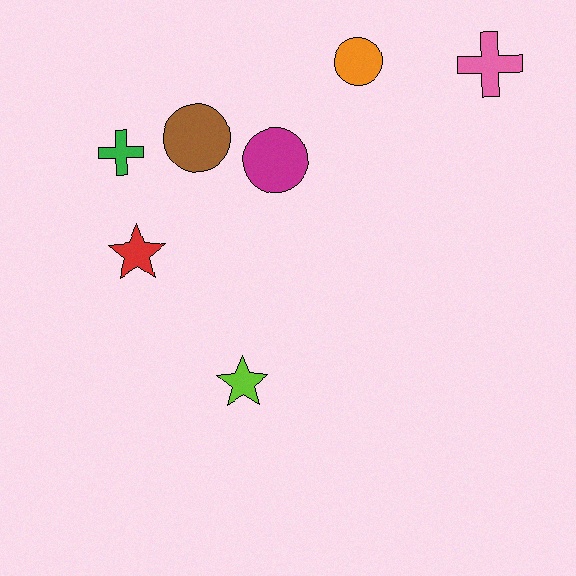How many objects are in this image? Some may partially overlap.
There are 7 objects.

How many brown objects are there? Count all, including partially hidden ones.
There is 1 brown object.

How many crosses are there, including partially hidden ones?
There are 2 crosses.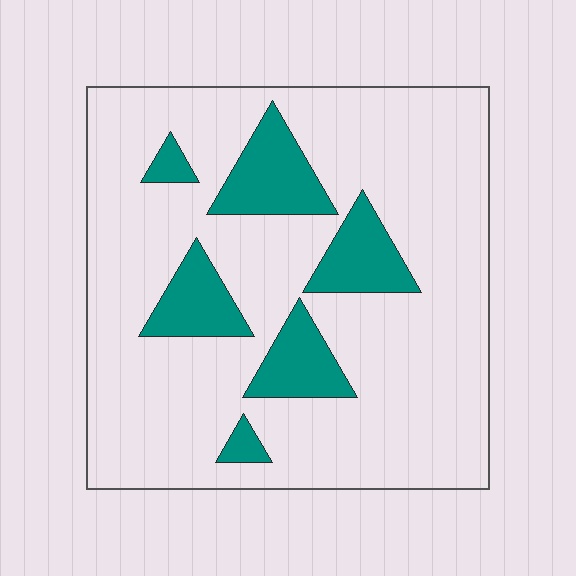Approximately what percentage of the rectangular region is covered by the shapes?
Approximately 20%.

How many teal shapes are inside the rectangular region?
6.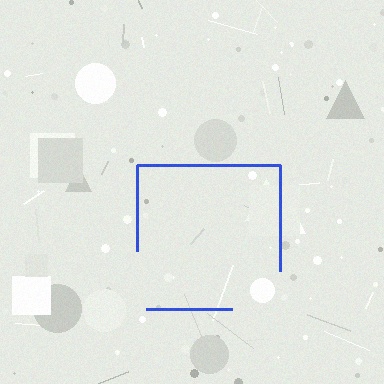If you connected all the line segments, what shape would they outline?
They would outline a square.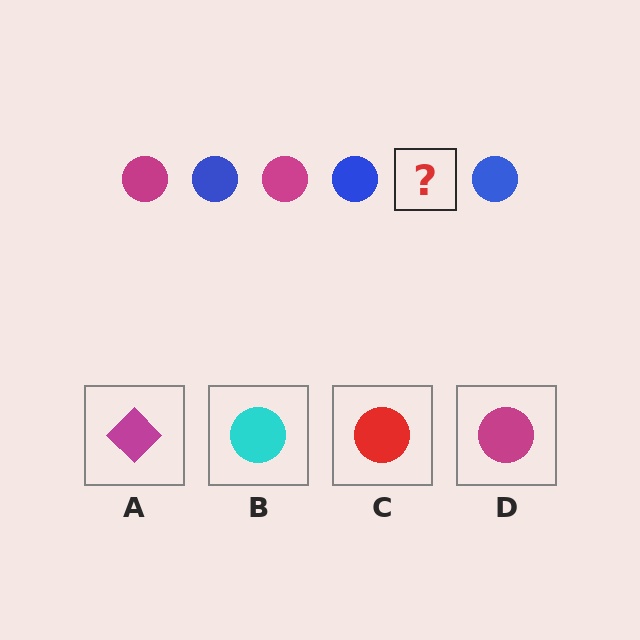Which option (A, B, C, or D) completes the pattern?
D.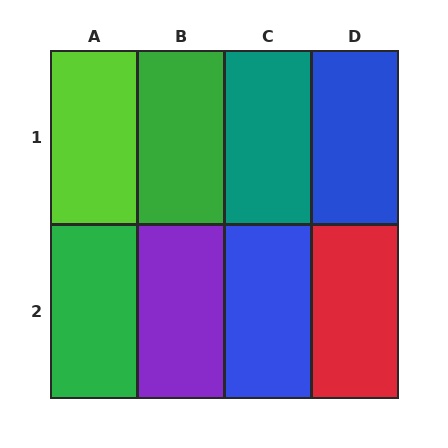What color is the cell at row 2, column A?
Green.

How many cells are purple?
1 cell is purple.